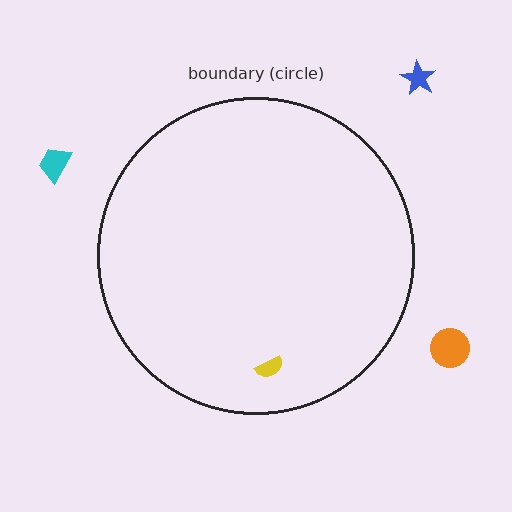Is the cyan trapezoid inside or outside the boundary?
Outside.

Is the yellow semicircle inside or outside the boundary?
Inside.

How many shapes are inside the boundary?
1 inside, 3 outside.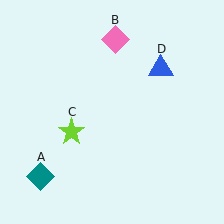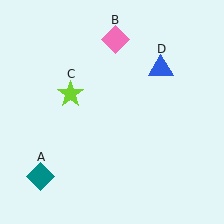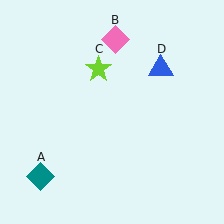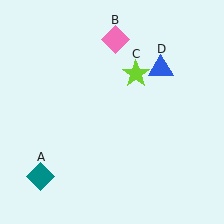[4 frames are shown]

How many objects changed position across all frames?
1 object changed position: lime star (object C).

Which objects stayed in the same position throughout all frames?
Teal diamond (object A) and pink diamond (object B) and blue triangle (object D) remained stationary.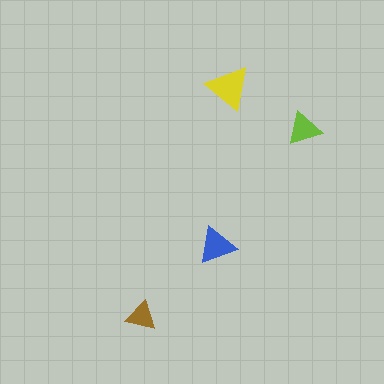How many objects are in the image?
There are 4 objects in the image.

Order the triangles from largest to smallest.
the yellow one, the blue one, the lime one, the brown one.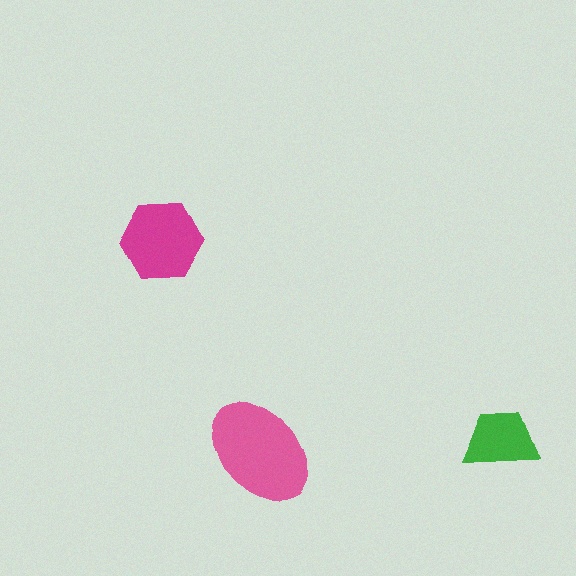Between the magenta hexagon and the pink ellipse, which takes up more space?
The pink ellipse.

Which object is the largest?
The pink ellipse.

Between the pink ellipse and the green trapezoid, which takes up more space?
The pink ellipse.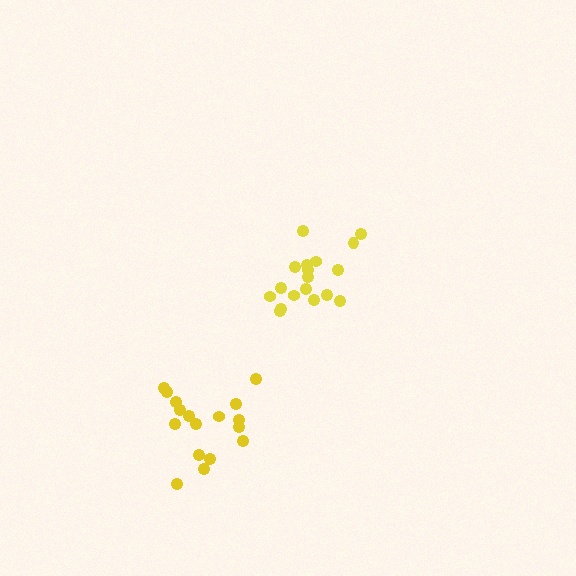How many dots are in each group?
Group 1: 17 dots, Group 2: 18 dots (35 total).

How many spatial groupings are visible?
There are 2 spatial groupings.